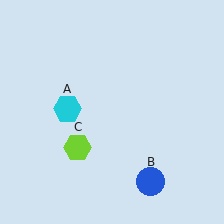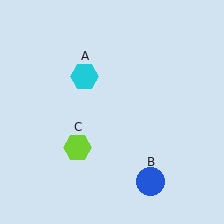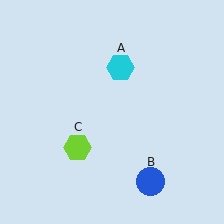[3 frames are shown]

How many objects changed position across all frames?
1 object changed position: cyan hexagon (object A).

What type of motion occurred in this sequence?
The cyan hexagon (object A) rotated clockwise around the center of the scene.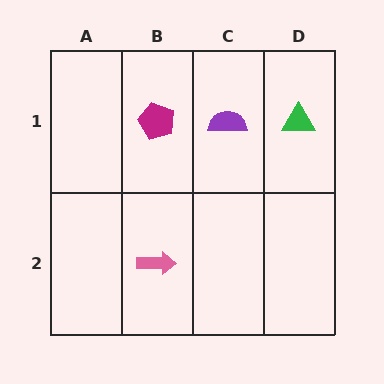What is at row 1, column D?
A green triangle.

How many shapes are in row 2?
1 shape.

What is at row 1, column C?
A purple semicircle.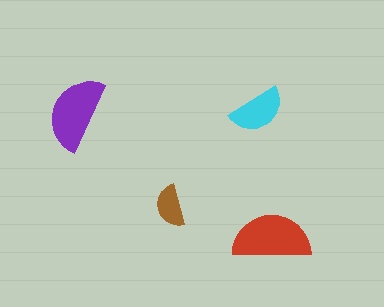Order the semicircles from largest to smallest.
the red one, the purple one, the cyan one, the brown one.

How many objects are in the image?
There are 4 objects in the image.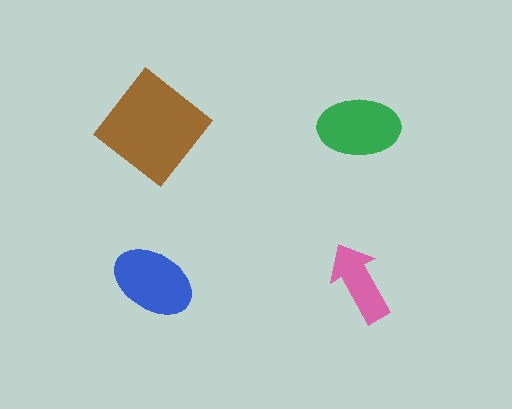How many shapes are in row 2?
2 shapes.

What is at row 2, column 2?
A pink arrow.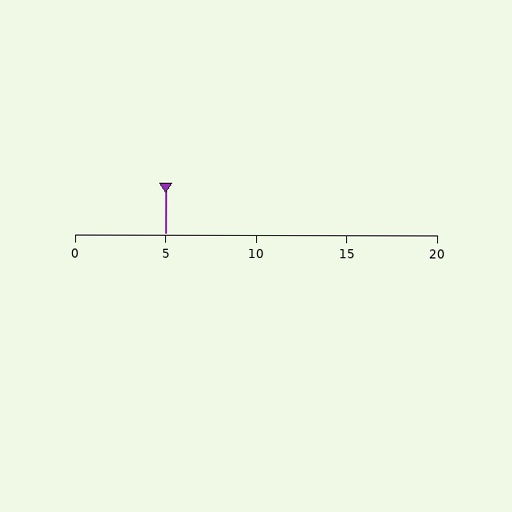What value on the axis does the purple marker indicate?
The marker indicates approximately 5.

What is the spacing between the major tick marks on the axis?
The major ticks are spaced 5 apart.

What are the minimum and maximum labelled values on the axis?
The axis runs from 0 to 20.